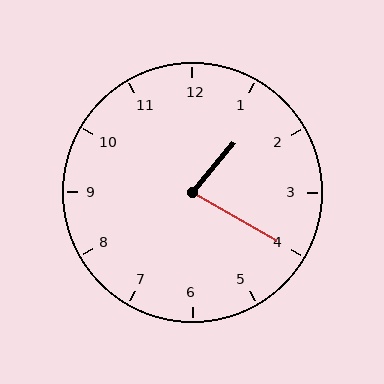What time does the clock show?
1:20.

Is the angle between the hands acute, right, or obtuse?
It is acute.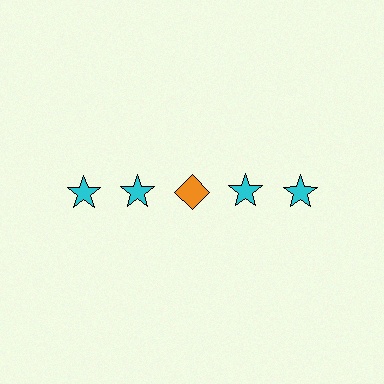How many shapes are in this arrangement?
There are 5 shapes arranged in a grid pattern.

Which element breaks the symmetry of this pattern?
The orange diamond in the top row, center column breaks the symmetry. All other shapes are cyan stars.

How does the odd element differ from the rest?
It differs in both color (orange instead of cyan) and shape (diamond instead of star).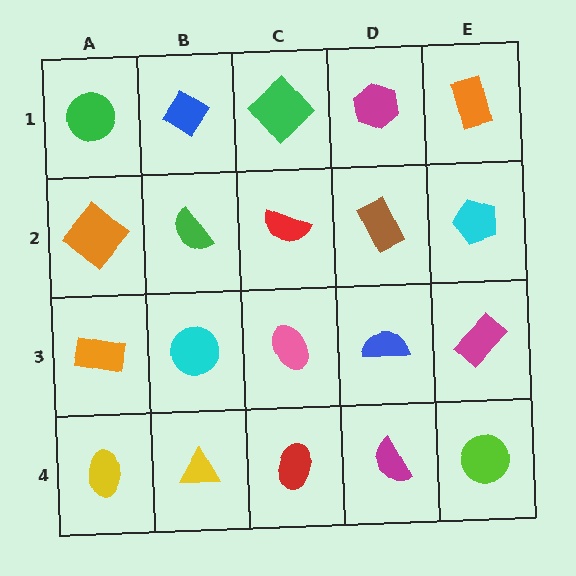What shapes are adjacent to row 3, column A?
An orange diamond (row 2, column A), a yellow ellipse (row 4, column A), a cyan circle (row 3, column B).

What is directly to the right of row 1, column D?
An orange rectangle.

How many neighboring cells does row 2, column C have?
4.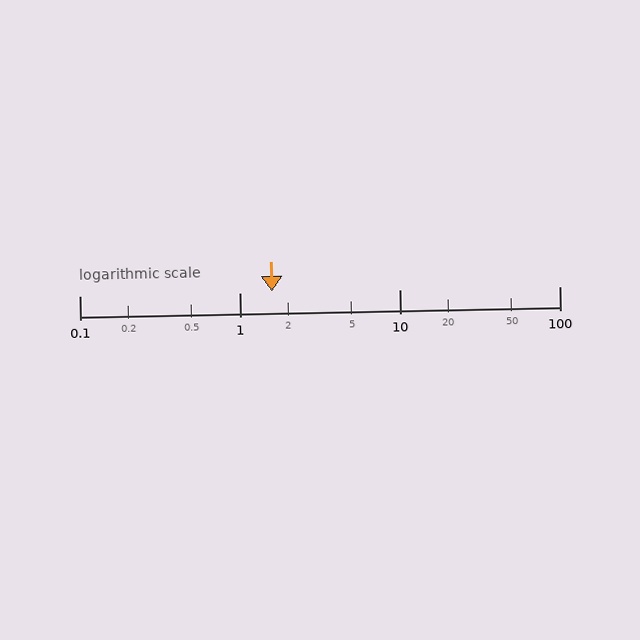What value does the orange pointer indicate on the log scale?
The pointer indicates approximately 1.6.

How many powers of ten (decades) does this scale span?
The scale spans 3 decades, from 0.1 to 100.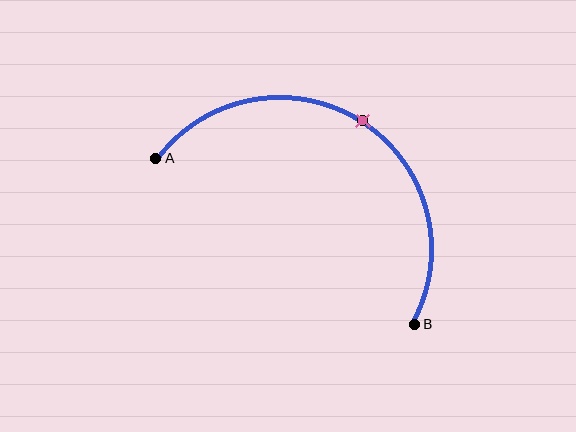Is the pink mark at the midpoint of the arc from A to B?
Yes. The pink mark lies on the arc at equal arc-length from both A and B — it is the arc midpoint.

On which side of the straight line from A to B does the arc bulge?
The arc bulges above the straight line connecting A and B.